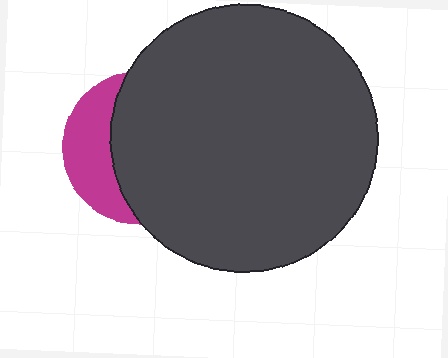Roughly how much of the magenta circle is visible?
A small part of it is visible (roughly 32%).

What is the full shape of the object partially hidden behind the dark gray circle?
The partially hidden object is a magenta circle.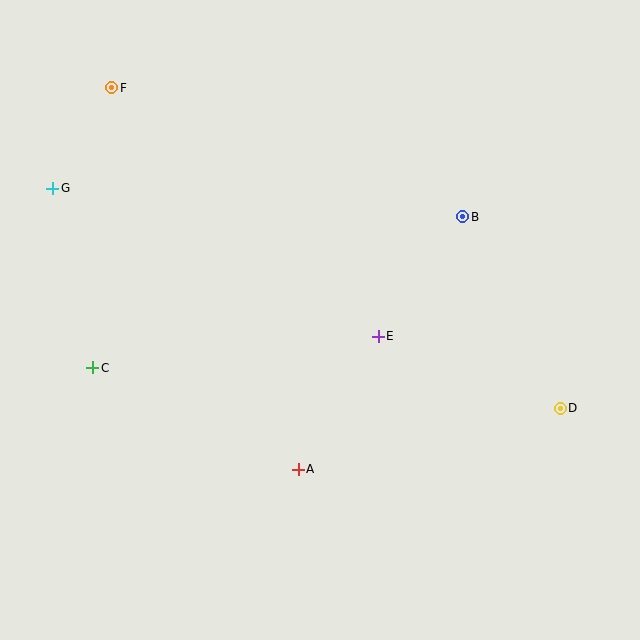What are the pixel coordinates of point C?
Point C is at (93, 368).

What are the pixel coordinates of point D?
Point D is at (560, 408).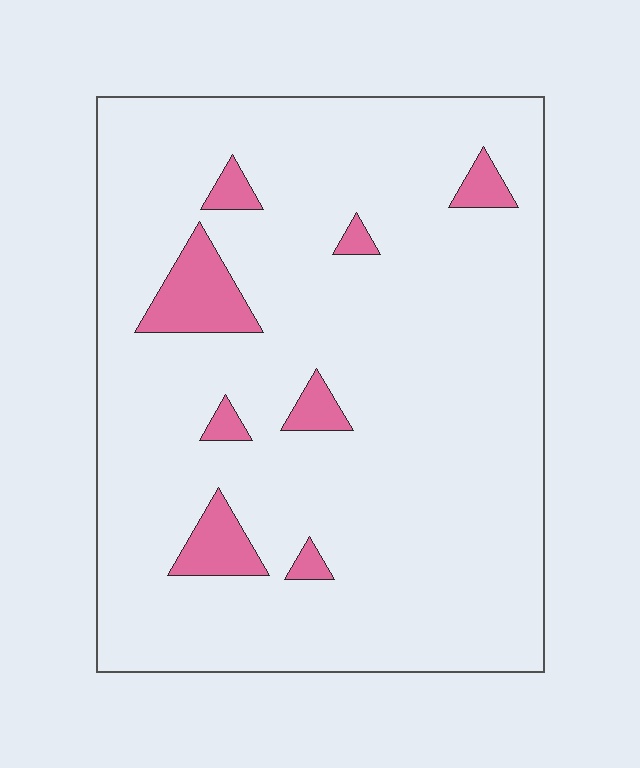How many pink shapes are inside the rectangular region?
8.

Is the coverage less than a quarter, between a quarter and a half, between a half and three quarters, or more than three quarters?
Less than a quarter.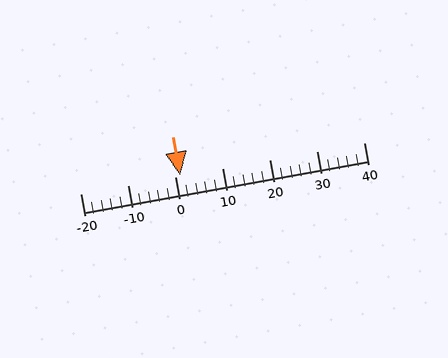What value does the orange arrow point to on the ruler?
The orange arrow points to approximately 1.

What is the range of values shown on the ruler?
The ruler shows values from -20 to 40.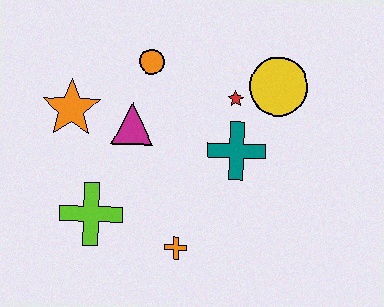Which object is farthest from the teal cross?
The orange star is farthest from the teal cross.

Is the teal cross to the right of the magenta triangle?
Yes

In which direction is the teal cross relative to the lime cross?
The teal cross is to the right of the lime cross.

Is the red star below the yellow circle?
Yes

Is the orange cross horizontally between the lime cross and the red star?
Yes